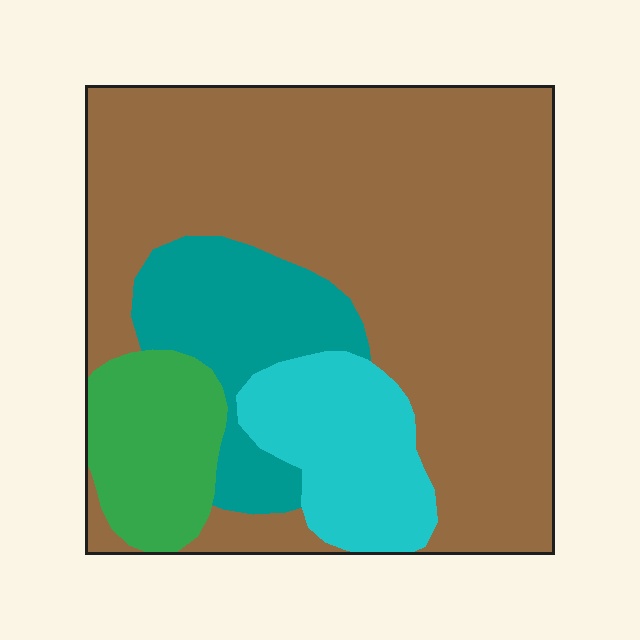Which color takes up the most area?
Brown, at roughly 65%.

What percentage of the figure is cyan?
Cyan takes up less than a sixth of the figure.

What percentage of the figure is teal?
Teal takes up about one eighth (1/8) of the figure.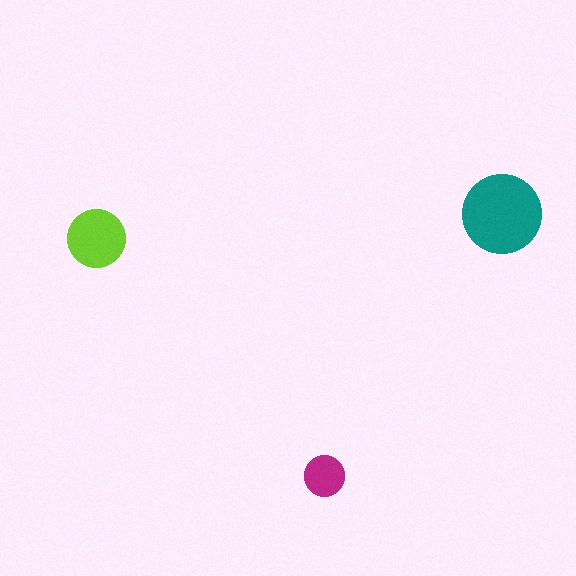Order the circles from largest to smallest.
the teal one, the lime one, the magenta one.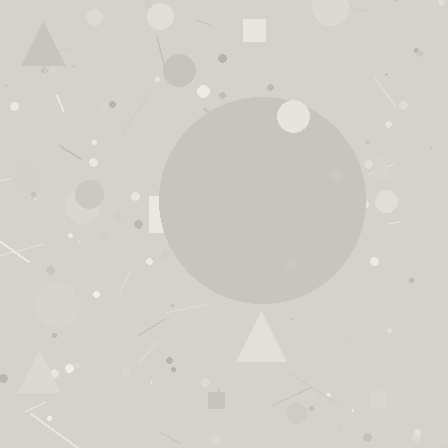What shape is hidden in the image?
A circle is hidden in the image.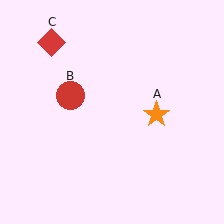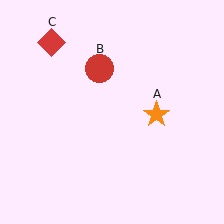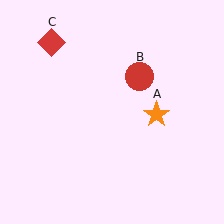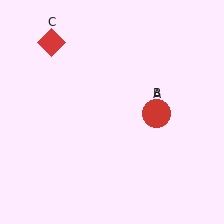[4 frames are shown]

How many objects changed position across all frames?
1 object changed position: red circle (object B).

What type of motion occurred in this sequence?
The red circle (object B) rotated clockwise around the center of the scene.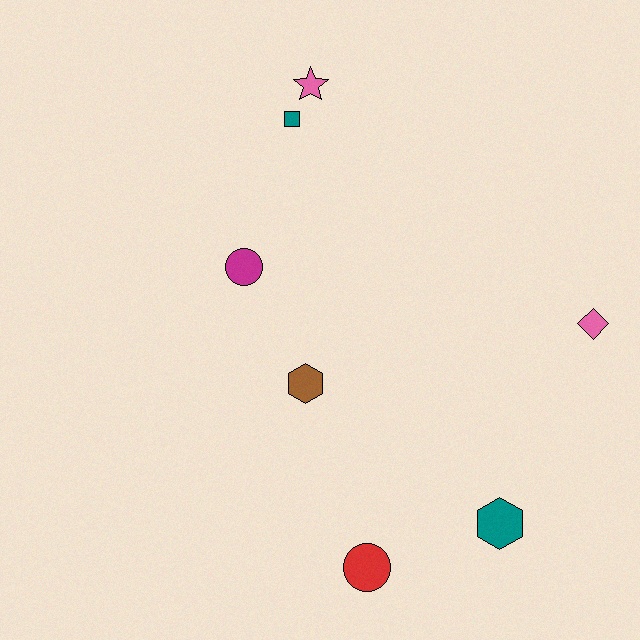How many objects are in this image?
There are 7 objects.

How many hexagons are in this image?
There are 2 hexagons.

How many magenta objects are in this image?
There is 1 magenta object.